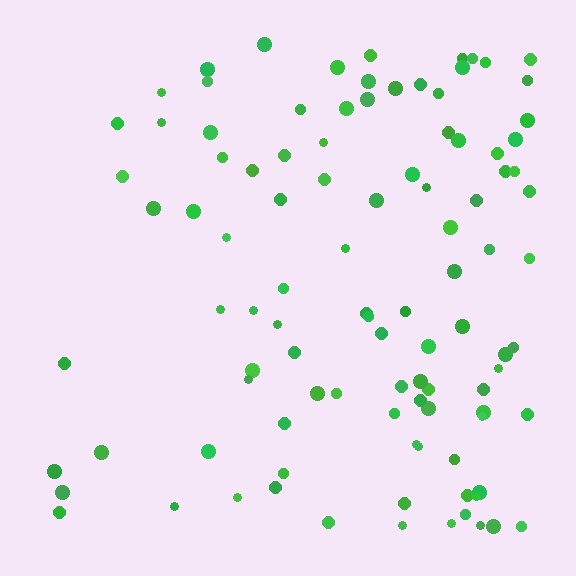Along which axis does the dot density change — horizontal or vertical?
Horizontal.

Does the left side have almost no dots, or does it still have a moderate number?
Still a moderate number, just noticeably fewer than the right.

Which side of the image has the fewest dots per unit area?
The left.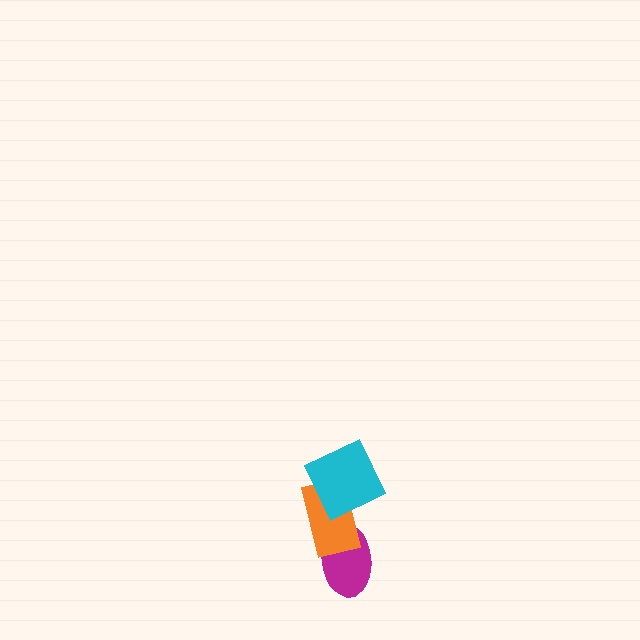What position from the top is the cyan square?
The cyan square is 1st from the top.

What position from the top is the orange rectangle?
The orange rectangle is 2nd from the top.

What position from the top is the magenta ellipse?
The magenta ellipse is 3rd from the top.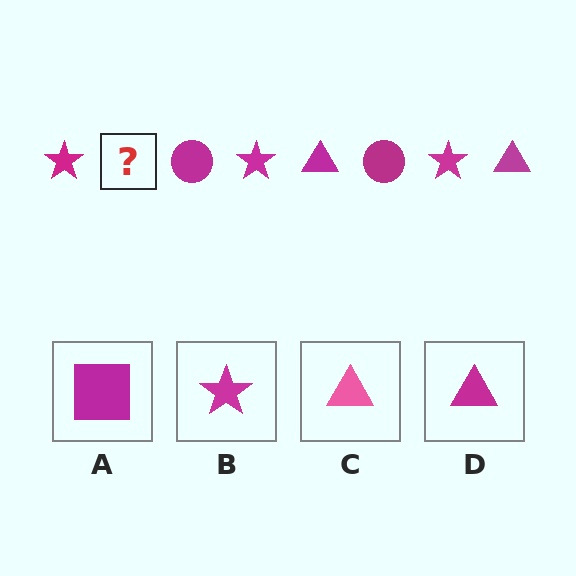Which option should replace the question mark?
Option D.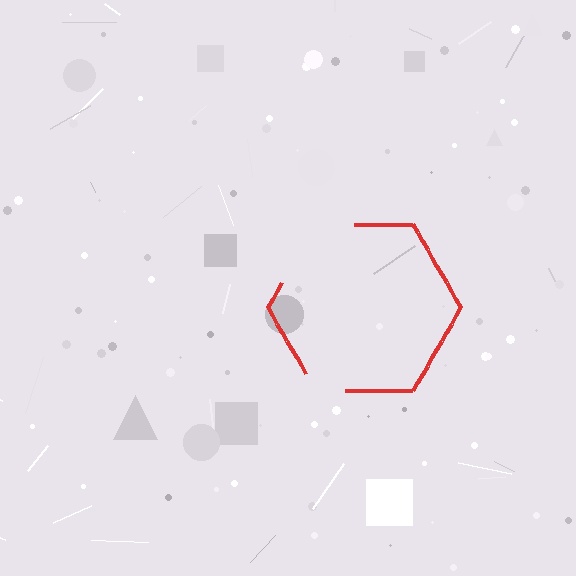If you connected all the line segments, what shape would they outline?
They would outline a hexagon.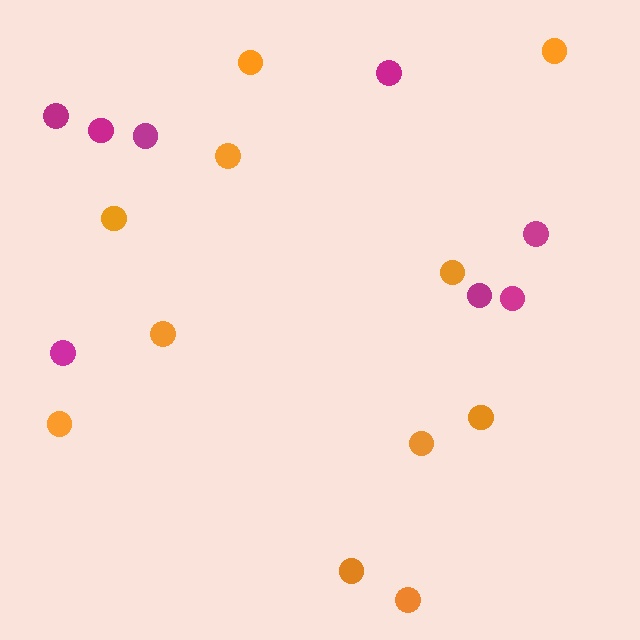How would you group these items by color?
There are 2 groups: one group of magenta circles (8) and one group of orange circles (11).